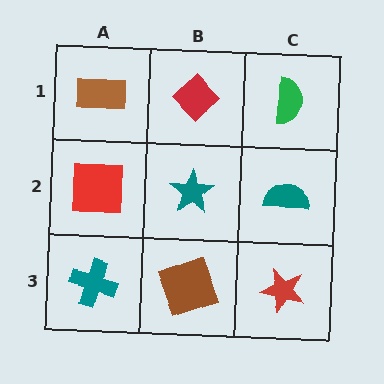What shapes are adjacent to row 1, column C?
A teal semicircle (row 2, column C), a red diamond (row 1, column B).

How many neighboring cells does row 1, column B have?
3.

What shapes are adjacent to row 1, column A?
A red square (row 2, column A), a red diamond (row 1, column B).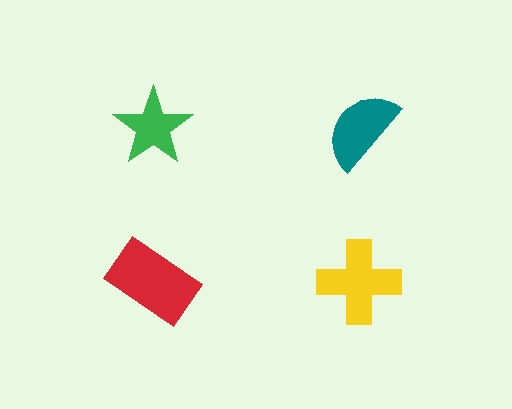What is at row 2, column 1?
A red rectangle.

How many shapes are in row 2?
2 shapes.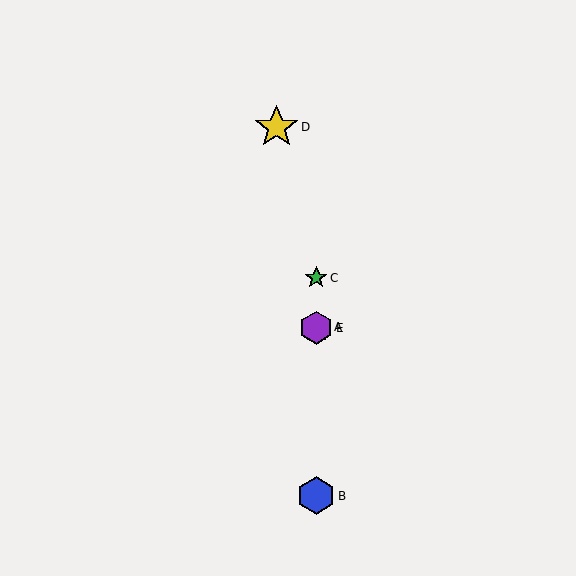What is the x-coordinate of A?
Object A is at x≈316.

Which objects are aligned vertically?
Objects A, B, C, E are aligned vertically.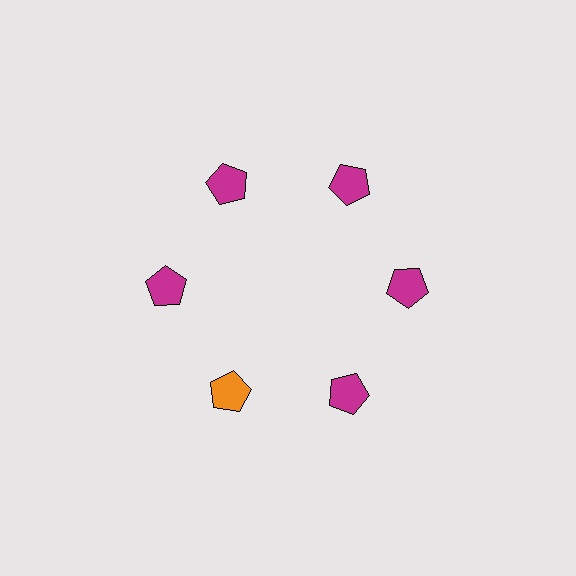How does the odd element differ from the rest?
It has a different color: orange instead of magenta.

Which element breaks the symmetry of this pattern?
The orange pentagon at roughly the 7 o'clock position breaks the symmetry. All other shapes are magenta pentagons.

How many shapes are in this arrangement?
There are 6 shapes arranged in a ring pattern.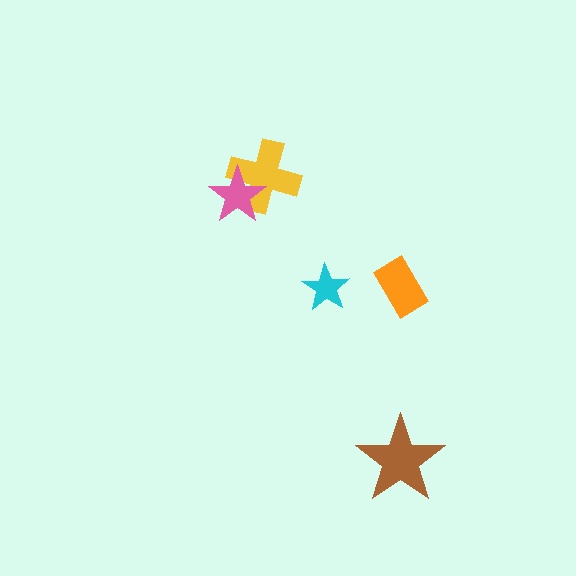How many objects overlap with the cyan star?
0 objects overlap with the cyan star.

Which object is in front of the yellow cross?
The pink star is in front of the yellow cross.